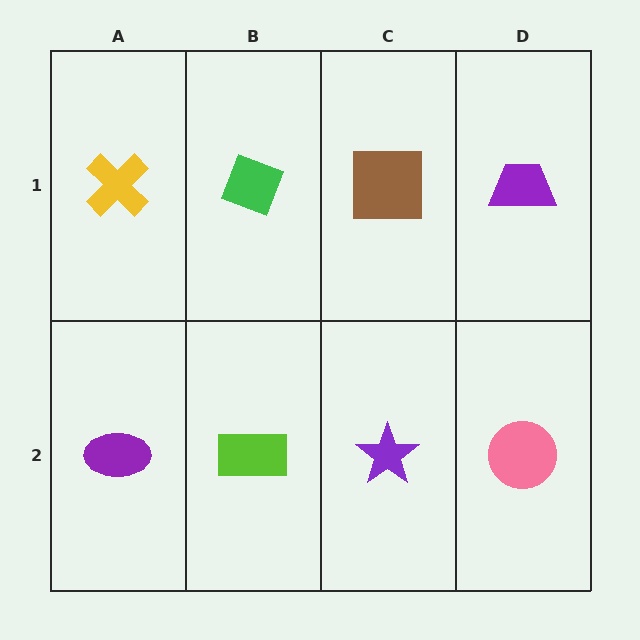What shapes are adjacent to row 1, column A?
A purple ellipse (row 2, column A), a green diamond (row 1, column B).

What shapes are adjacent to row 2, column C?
A brown square (row 1, column C), a lime rectangle (row 2, column B), a pink circle (row 2, column D).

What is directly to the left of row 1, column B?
A yellow cross.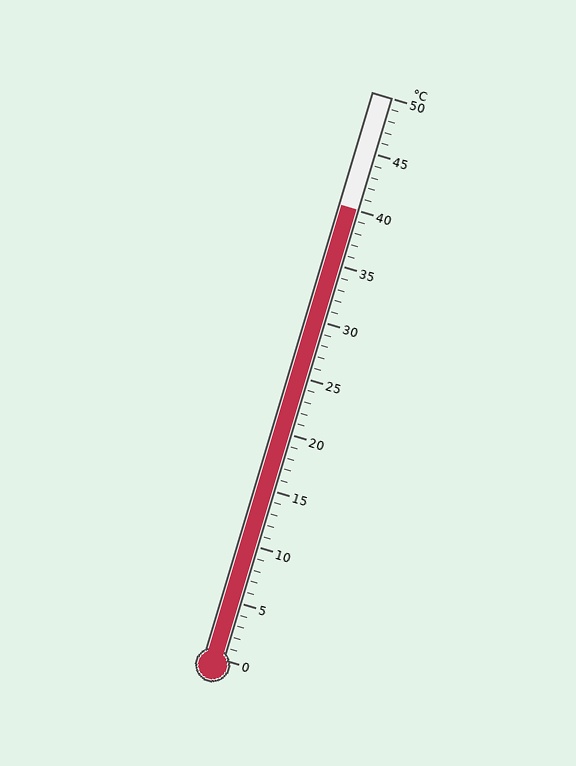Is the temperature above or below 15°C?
The temperature is above 15°C.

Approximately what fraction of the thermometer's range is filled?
The thermometer is filled to approximately 80% of its range.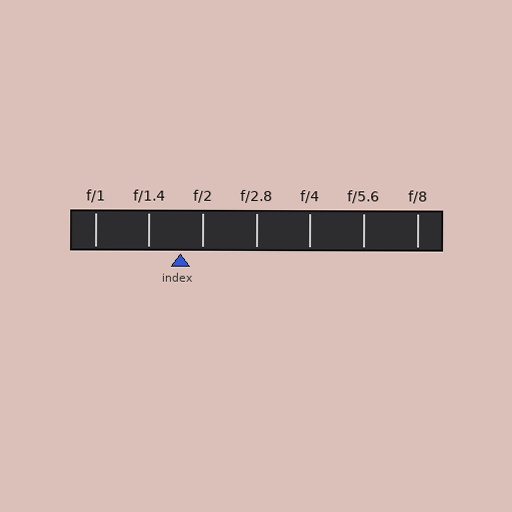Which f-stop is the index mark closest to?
The index mark is closest to f/2.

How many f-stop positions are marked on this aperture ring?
There are 7 f-stop positions marked.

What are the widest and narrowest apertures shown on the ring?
The widest aperture shown is f/1 and the narrowest is f/8.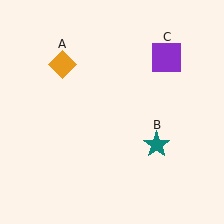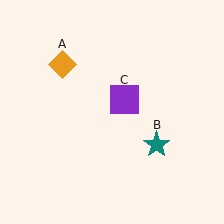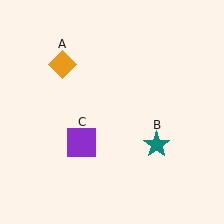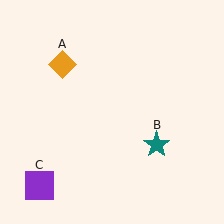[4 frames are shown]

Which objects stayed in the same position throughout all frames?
Orange diamond (object A) and teal star (object B) remained stationary.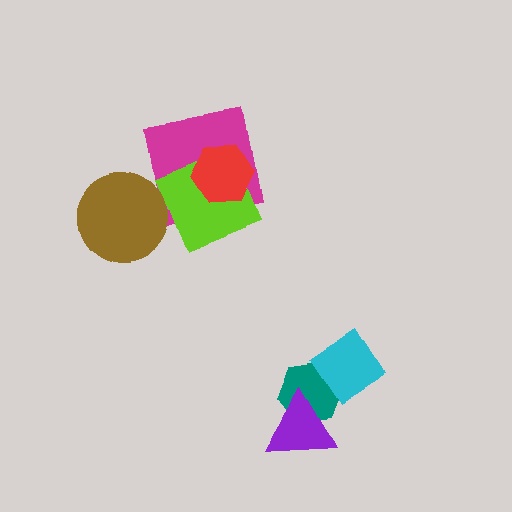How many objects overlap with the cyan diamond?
1 object overlaps with the cyan diamond.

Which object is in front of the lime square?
The red hexagon is in front of the lime square.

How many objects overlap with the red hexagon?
2 objects overlap with the red hexagon.